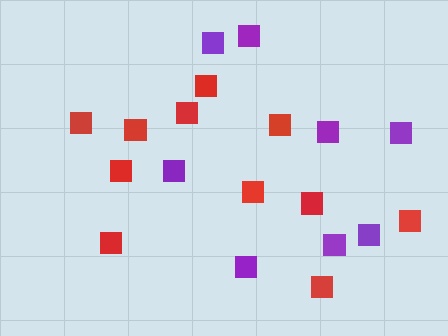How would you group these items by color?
There are 2 groups: one group of red squares (11) and one group of purple squares (8).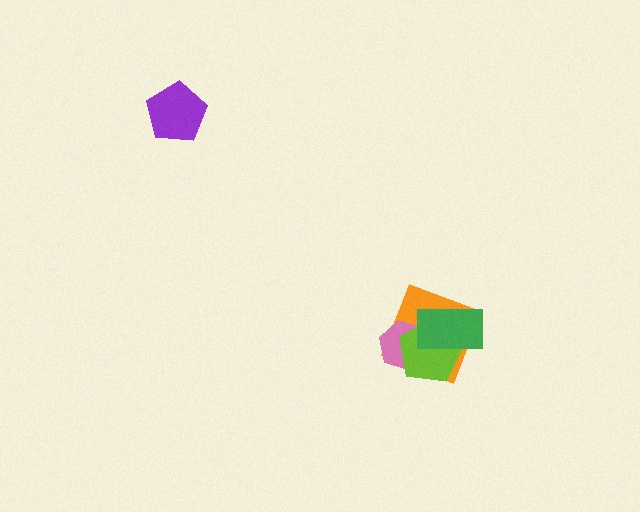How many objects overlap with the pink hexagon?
3 objects overlap with the pink hexagon.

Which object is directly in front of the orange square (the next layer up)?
The pink hexagon is directly in front of the orange square.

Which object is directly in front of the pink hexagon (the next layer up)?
The lime pentagon is directly in front of the pink hexagon.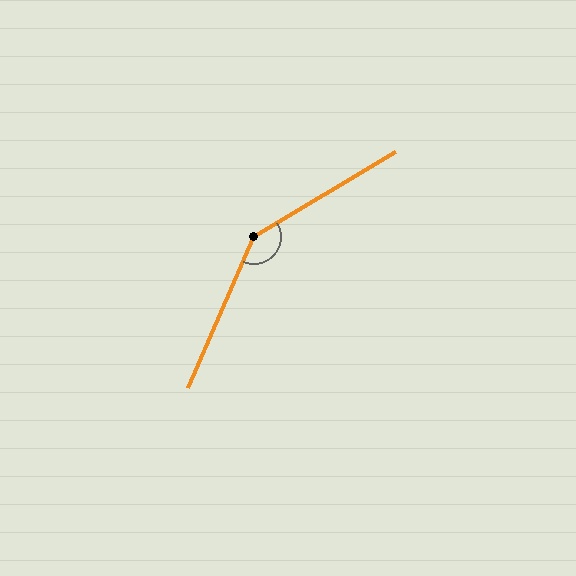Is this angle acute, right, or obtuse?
It is obtuse.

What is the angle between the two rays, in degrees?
Approximately 145 degrees.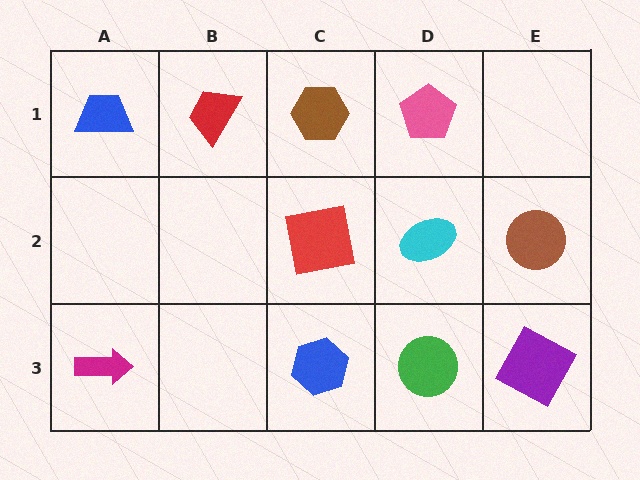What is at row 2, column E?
A brown circle.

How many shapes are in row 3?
4 shapes.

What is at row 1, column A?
A blue trapezoid.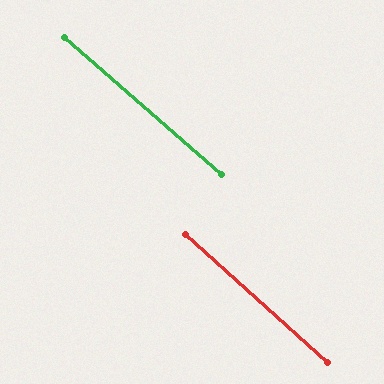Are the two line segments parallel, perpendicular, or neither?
Parallel — their directions differ by only 0.7°.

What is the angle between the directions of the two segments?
Approximately 1 degree.